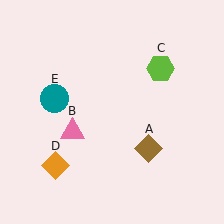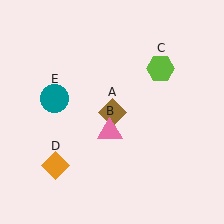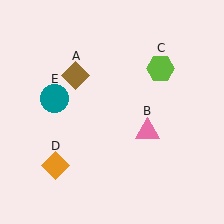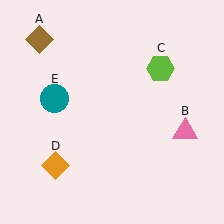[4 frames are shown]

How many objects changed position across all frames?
2 objects changed position: brown diamond (object A), pink triangle (object B).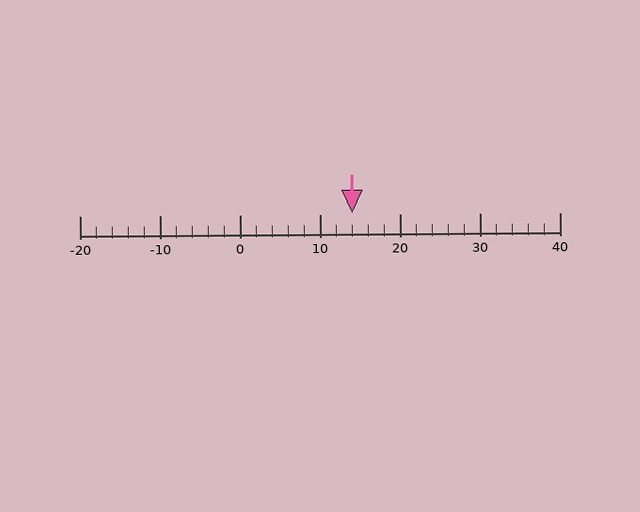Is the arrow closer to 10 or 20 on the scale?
The arrow is closer to 10.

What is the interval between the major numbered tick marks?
The major tick marks are spaced 10 units apart.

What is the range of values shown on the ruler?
The ruler shows values from -20 to 40.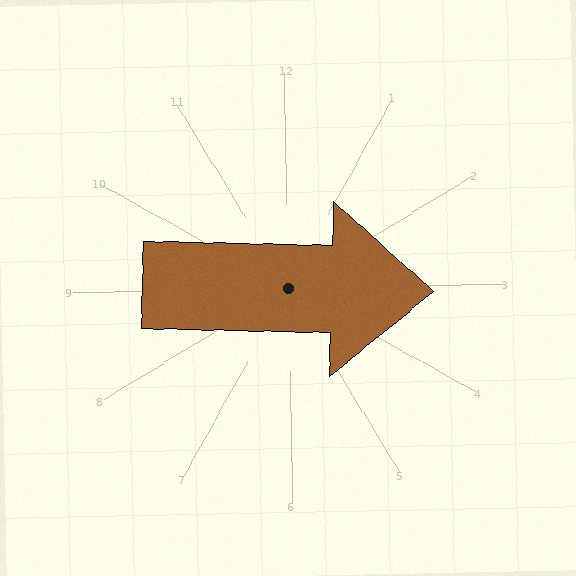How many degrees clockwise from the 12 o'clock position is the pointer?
Approximately 92 degrees.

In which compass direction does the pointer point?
East.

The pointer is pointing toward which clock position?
Roughly 3 o'clock.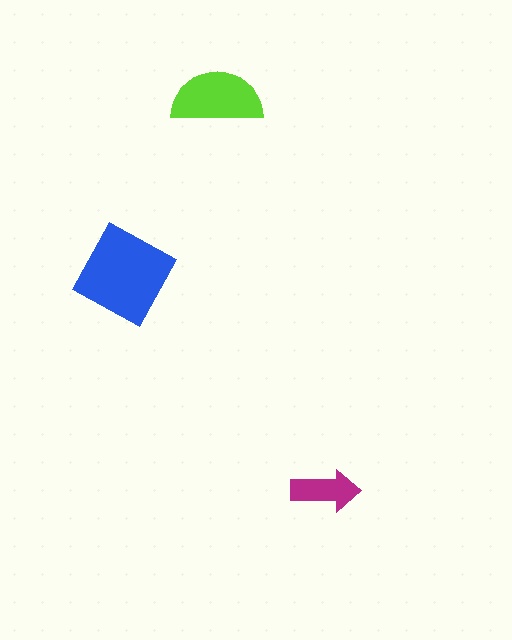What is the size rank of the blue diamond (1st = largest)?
1st.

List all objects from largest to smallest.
The blue diamond, the lime semicircle, the magenta arrow.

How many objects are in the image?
There are 3 objects in the image.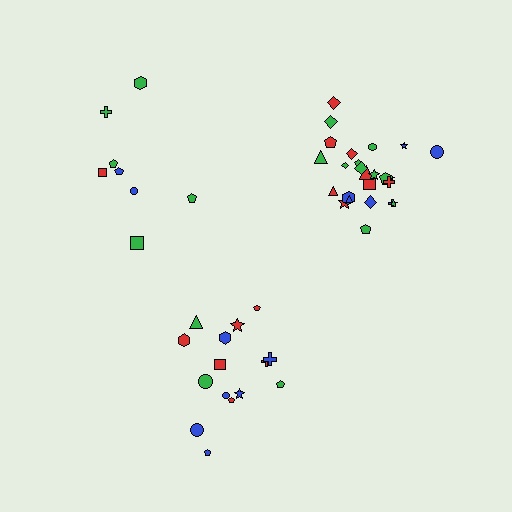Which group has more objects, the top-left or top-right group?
The top-right group.